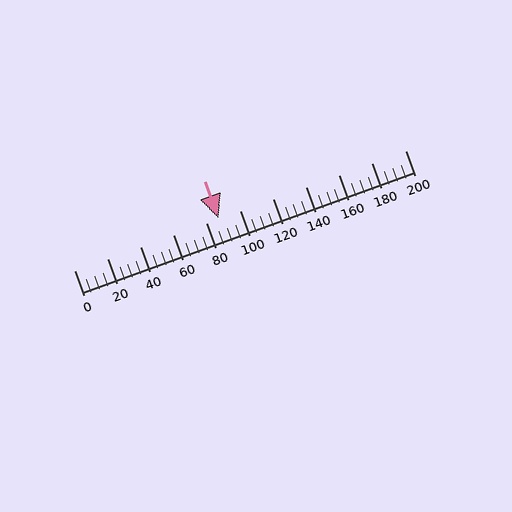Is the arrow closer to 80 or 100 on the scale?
The arrow is closer to 80.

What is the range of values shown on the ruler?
The ruler shows values from 0 to 200.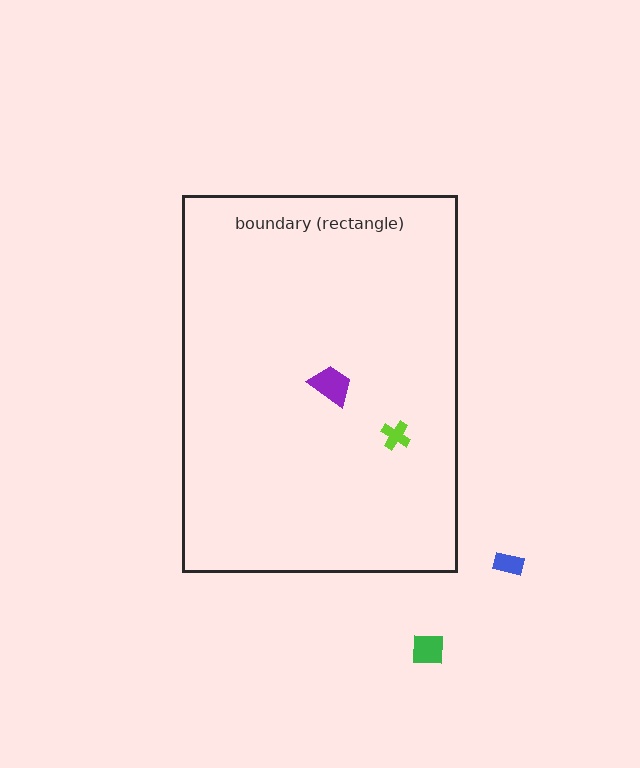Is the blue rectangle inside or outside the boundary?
Outside.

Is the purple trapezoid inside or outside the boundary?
Inside.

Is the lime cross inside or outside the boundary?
Inside.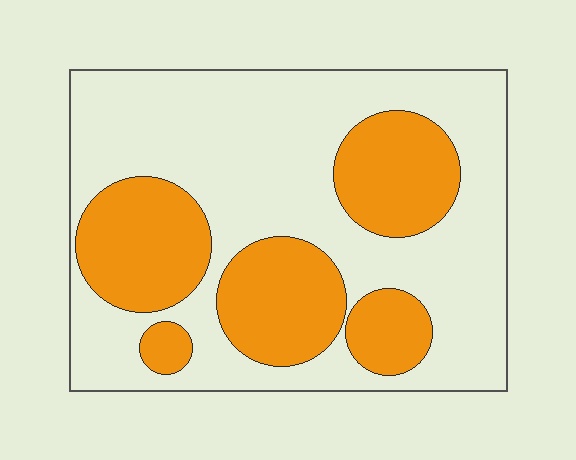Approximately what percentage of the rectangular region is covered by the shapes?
Approximately 35%.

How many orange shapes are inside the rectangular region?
5.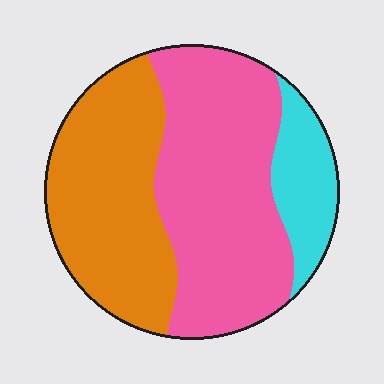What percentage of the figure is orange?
Orange takes up about three eighths (3/8) of the figure.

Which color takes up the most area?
Pink, at roughly 50%.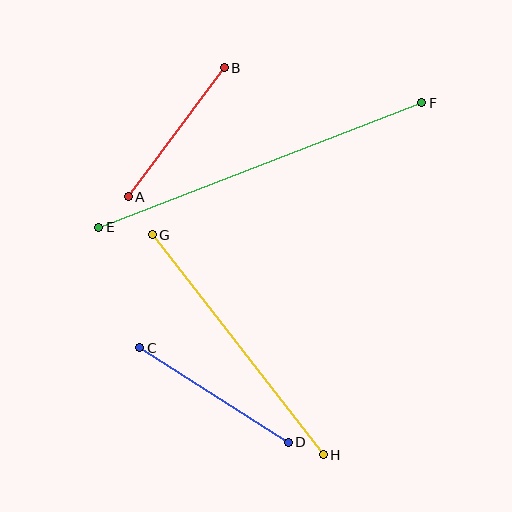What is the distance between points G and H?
The distance is approximately 279 pixels.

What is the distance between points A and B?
The distance is approximately 161 pixels.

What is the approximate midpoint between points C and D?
The midpoint is at approximately (214, 395) pixels.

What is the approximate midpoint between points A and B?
The midpoint is at approximately (176, 132) pixels.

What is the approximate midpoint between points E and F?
The midpoint is at approximately (260, 165) pixels.